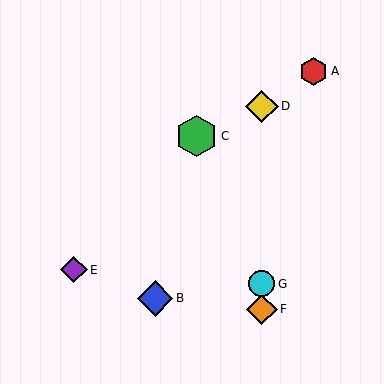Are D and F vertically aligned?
Yes, both are at x≈262.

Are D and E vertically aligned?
No, D is at x≈262 and E is at x≈74.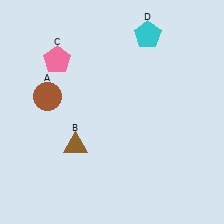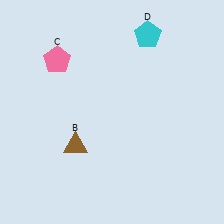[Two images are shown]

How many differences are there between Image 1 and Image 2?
There is 1 difference between the two images.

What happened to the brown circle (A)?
The brown circle (A) was removed in Image 2. It was in the top-left area of Image 1.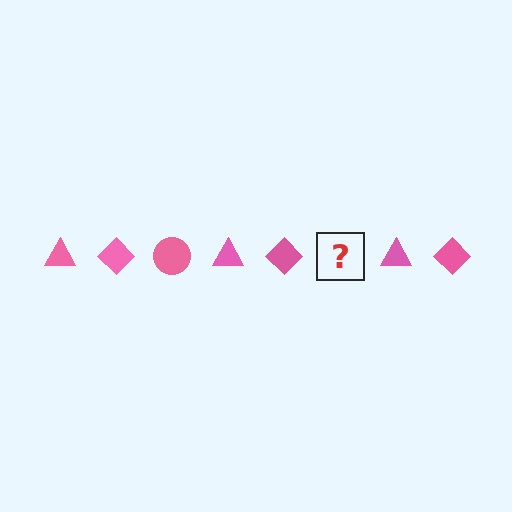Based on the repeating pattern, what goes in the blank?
The blank should be a pink circle.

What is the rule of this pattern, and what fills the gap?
The rule is that the pattern cycles through triangle, diamond, circle shapes in pink. The gap should be filled with a pink circle.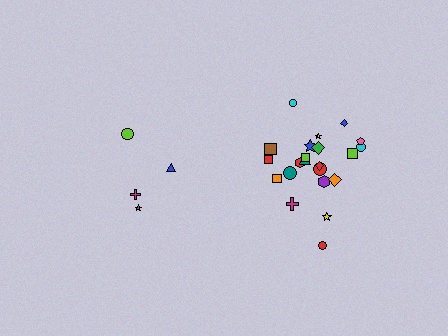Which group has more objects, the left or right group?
The right group.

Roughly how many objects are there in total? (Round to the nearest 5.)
Roughly 25 objects in total.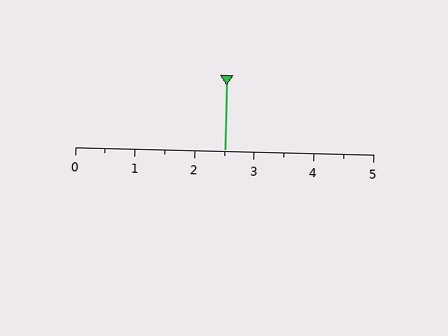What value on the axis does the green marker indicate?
The marker indicates approximately 2.5.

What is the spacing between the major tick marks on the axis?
The major ticks are spaced 1 apart.